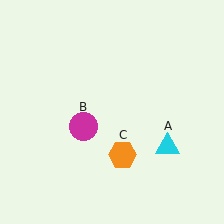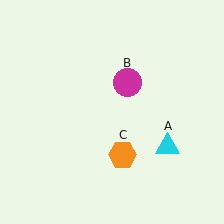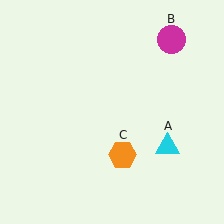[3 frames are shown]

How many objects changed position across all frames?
1 object changed position: magenta circle (object B).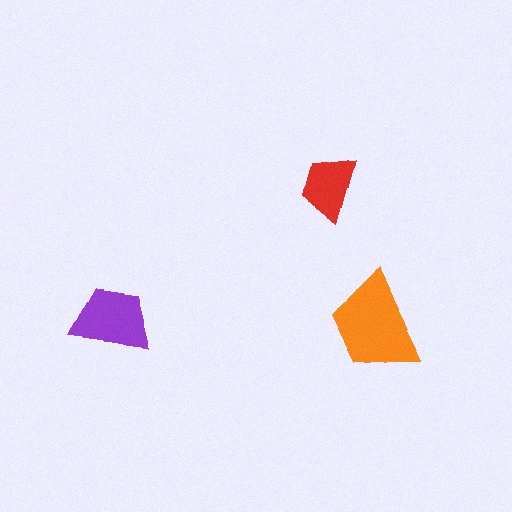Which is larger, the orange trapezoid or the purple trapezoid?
The orange one.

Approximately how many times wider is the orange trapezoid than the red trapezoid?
About 1.5 times wider.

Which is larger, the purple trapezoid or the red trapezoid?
The purple one.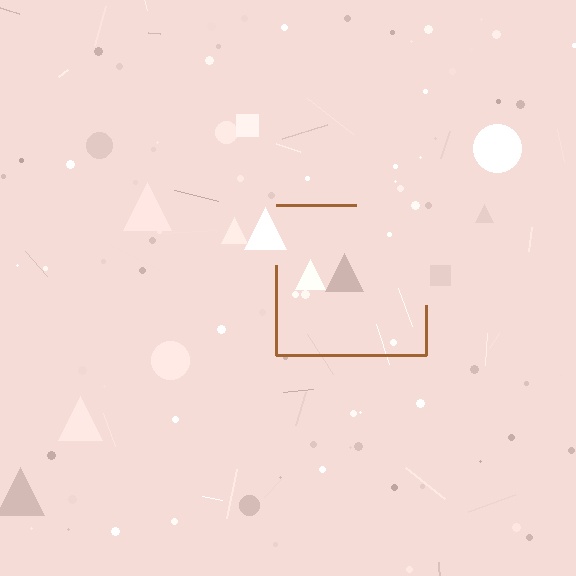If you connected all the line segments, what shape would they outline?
They would outline a square.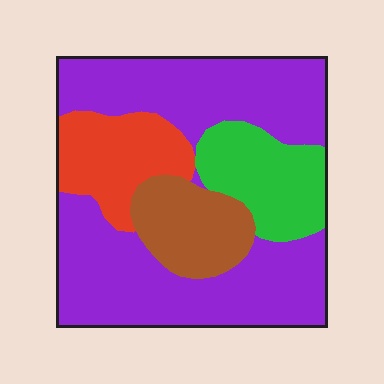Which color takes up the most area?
Purple, at roughly 60%.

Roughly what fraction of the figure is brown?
Brown takes up less than a quarter of the figure.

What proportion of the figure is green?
Green covers around 15% of the figure.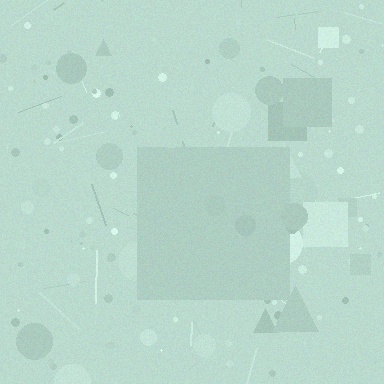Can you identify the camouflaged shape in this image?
The camouflaged shape is a square.